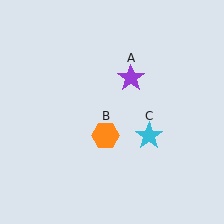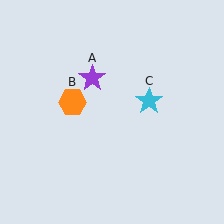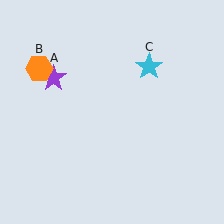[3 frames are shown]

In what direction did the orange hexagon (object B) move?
The orange hexagon (object B) moved up and to the left.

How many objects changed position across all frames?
3 objects changed position: purple star (object A), orange hexagon (object B), cyan star (object C).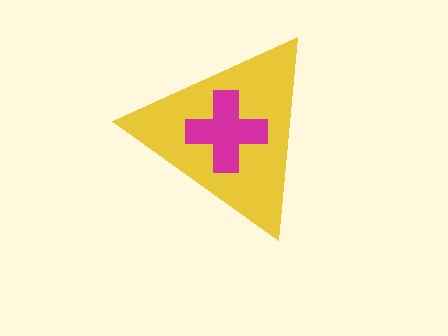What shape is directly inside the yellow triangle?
The magenta cross.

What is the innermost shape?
The magenta cross.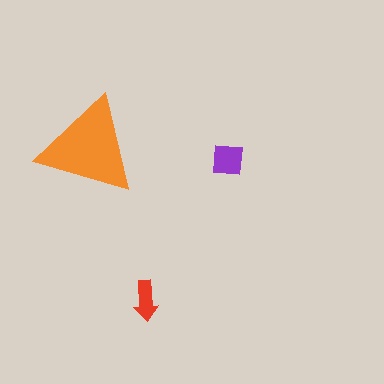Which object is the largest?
The orange triangle.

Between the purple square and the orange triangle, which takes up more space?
The orange triangle.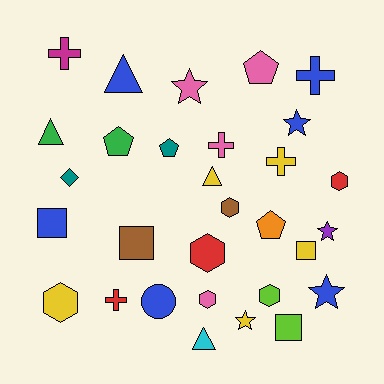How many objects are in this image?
There are 30 objects.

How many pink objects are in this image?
There are 4 pink objects.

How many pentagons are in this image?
There are 4 pentagons.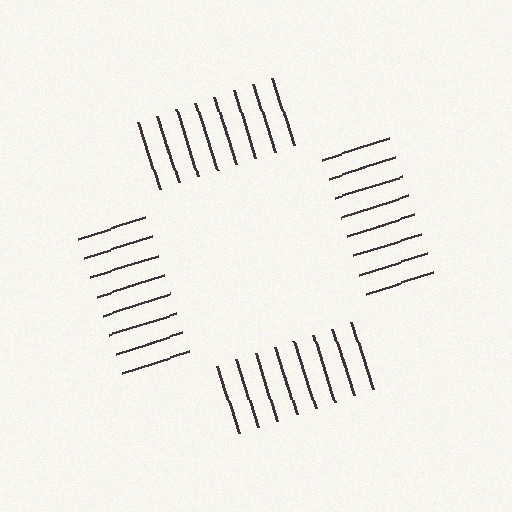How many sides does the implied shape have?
4 sides — the line-ends trace a square.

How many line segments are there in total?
32 — 8 along each of the 4 edges.